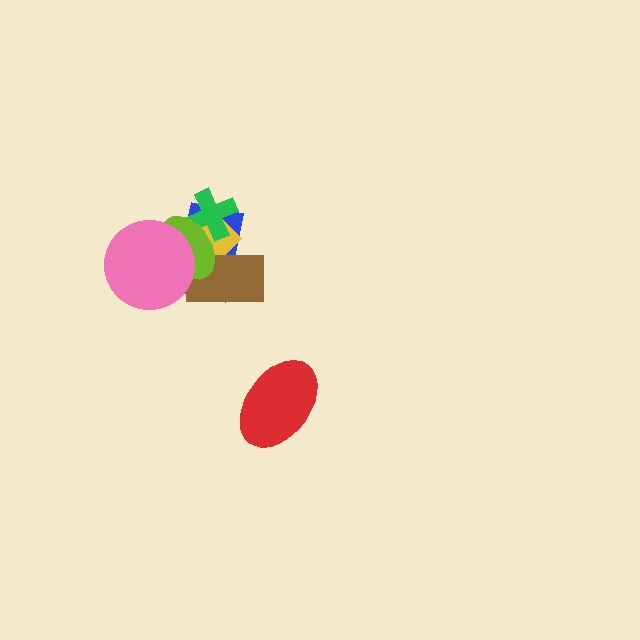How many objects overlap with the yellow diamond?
4 objects overlap with the yellow diamond.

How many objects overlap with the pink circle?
2 objects overlap with the pink circle.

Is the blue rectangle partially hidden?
Yes, it is partially covered by another shape.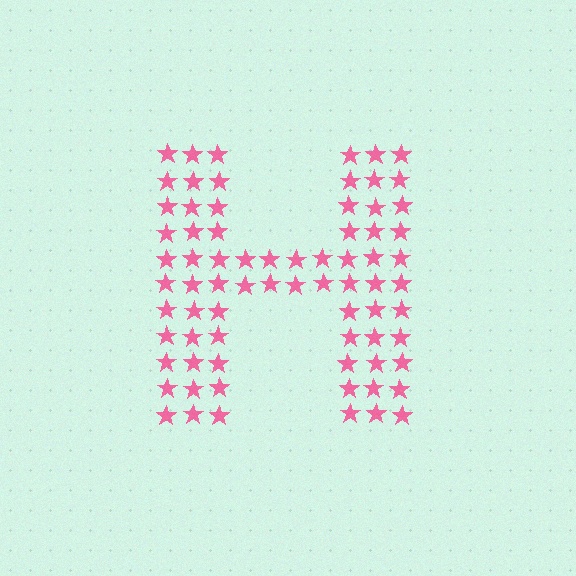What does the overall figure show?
The overall figure shows the letter H.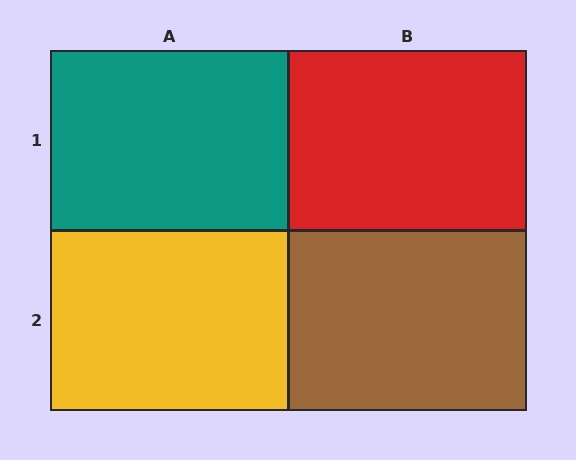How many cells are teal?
1 cell is teal.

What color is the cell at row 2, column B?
Brown.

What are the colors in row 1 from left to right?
Teal, red.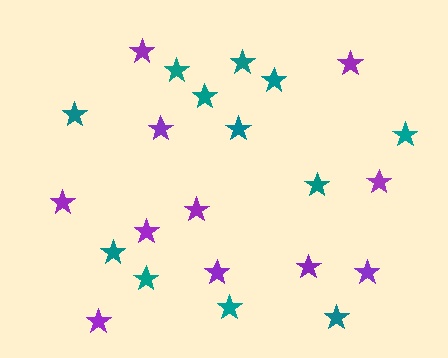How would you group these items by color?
There are 2 groups: one group of teal stars (12) and one group of purple stars (11).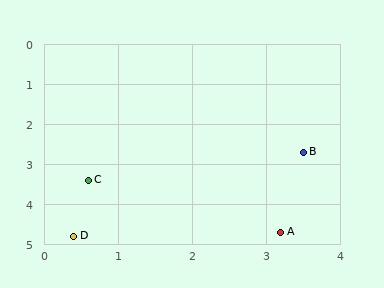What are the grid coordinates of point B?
Point B is at approximately (3.5, 2.7).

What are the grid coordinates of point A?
Point A is at approximately (3.2, 4.7).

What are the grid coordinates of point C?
Point C is at approximately (0.6, 3.4).